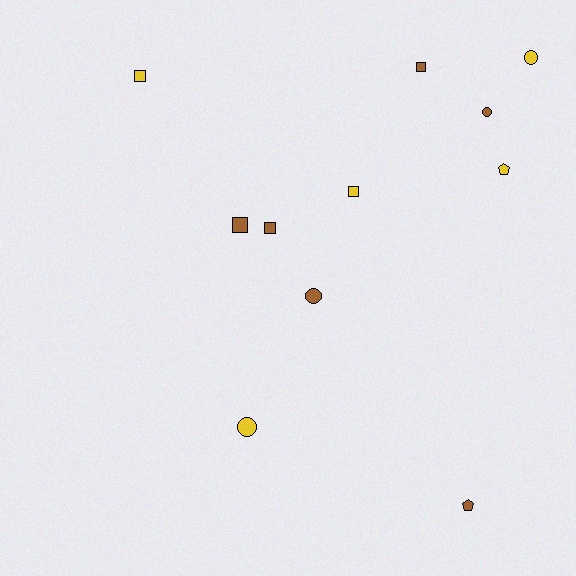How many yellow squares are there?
There are 2 yellow squares.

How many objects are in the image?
There are 11 objects.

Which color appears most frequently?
Brown, with 6 objects.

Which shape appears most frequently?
Square, with 5 objects.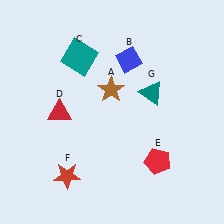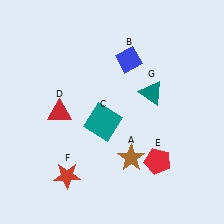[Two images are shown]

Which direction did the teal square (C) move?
The teal square (C) moved down.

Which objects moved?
The objects that moved are: the brown star (A), the teal square (C).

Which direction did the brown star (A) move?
The brown star (A) moved down.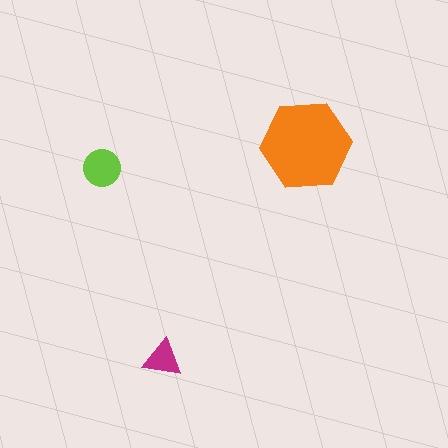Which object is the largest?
The orange hexagon.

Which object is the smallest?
The magenta triangle.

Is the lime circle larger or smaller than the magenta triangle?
Larger.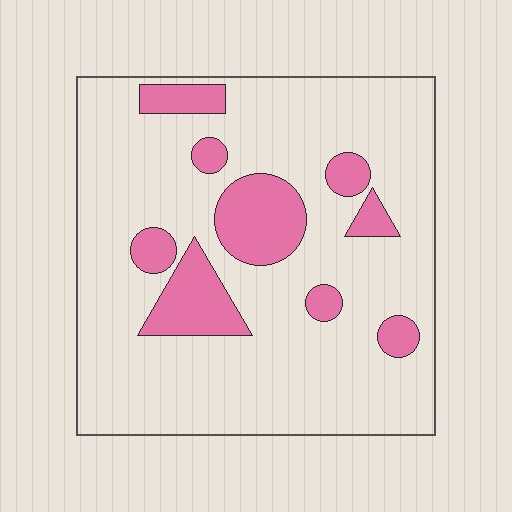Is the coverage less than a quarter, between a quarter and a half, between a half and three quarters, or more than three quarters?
Less than a quarter.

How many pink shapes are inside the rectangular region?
9.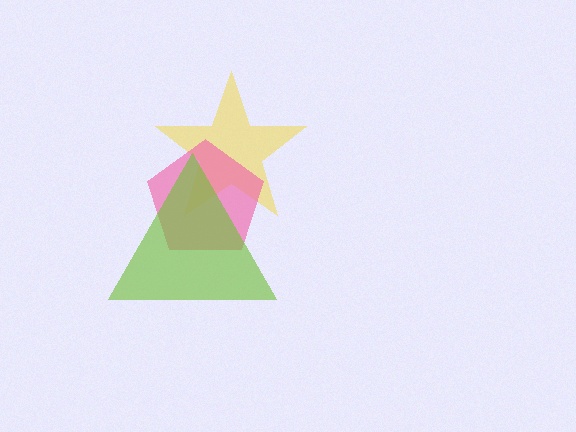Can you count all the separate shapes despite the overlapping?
Yes, there are 3 separate shapes.